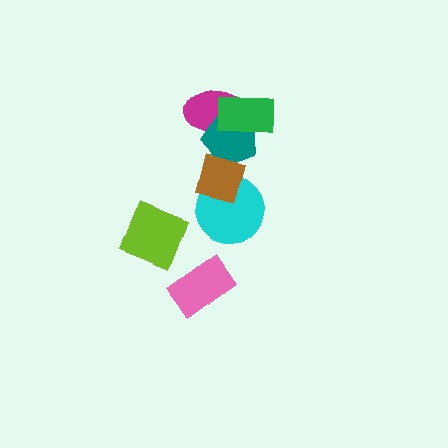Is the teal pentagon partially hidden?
Yes, it is partially covered by another shape.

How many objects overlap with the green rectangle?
2 objects overlap with the green rectangle.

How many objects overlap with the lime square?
0 objects overlap with the lime square.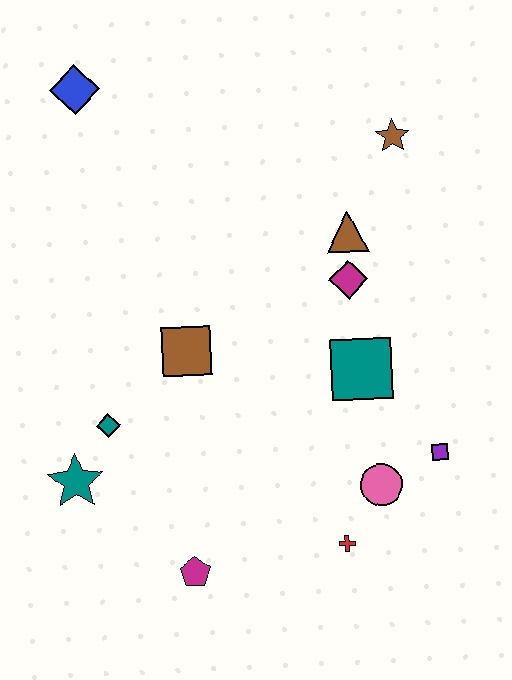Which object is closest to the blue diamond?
The brown square is closest to the blue diamond.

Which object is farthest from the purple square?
The blue diamond is farthest from the purple square.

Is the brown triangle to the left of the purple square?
Yes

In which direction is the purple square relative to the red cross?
The purple square is to the right of the red cross.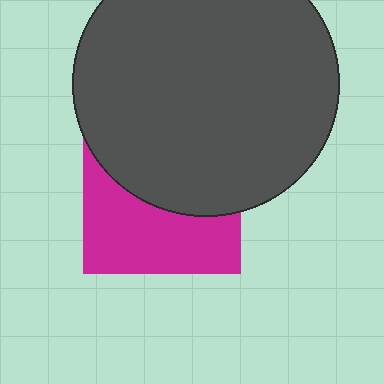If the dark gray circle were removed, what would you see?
You would see the complete magenta square.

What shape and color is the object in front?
The object in front is a dark gray circle.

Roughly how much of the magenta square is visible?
About half of it is visible (roughly 47%).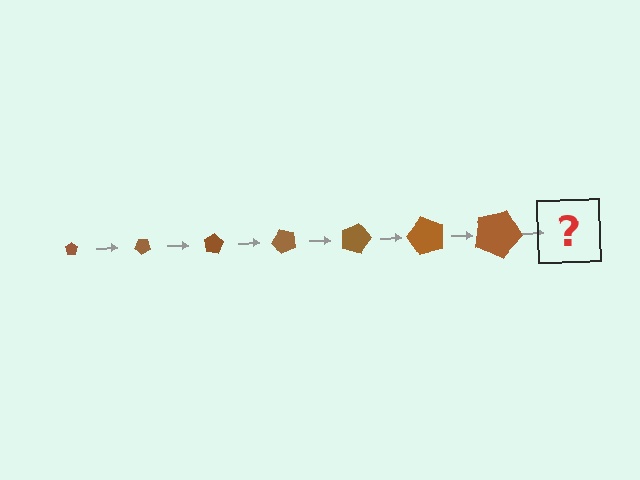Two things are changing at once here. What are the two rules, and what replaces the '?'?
The two rules are that the pentagon grows larger each step and it rotates 40 degrees each step. The '?' should be a pentagon, larger than the previous one and rotated 280 degrees from the start.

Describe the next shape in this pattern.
It should be a pentagon, larger than the previous one and rotated 280 degrees from the start.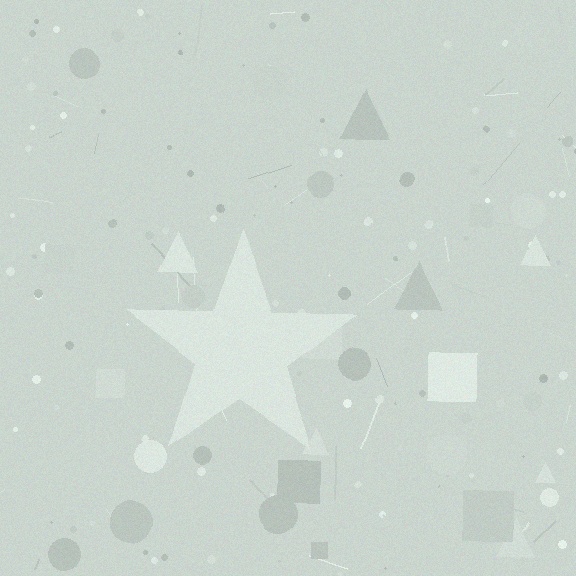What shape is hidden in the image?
A star is hidden in the image.